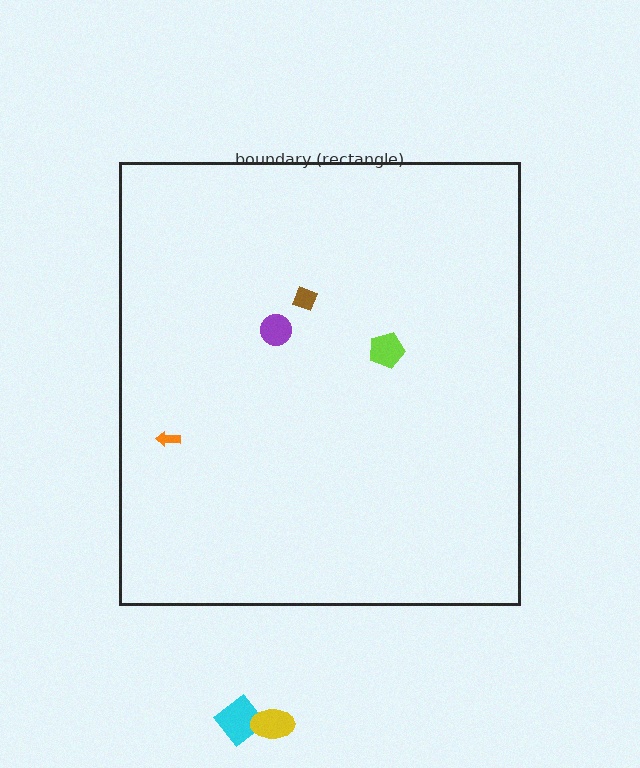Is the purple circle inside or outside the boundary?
Inside.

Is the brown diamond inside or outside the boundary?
Inside.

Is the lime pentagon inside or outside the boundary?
Inside.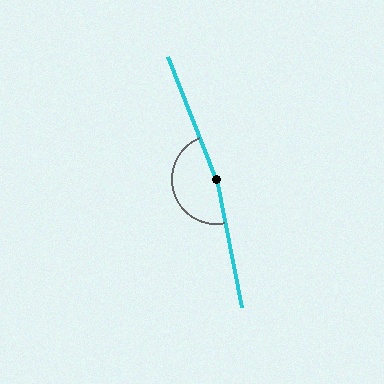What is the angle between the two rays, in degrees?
Approximately 170 degrees.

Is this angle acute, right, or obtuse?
It is obtuse.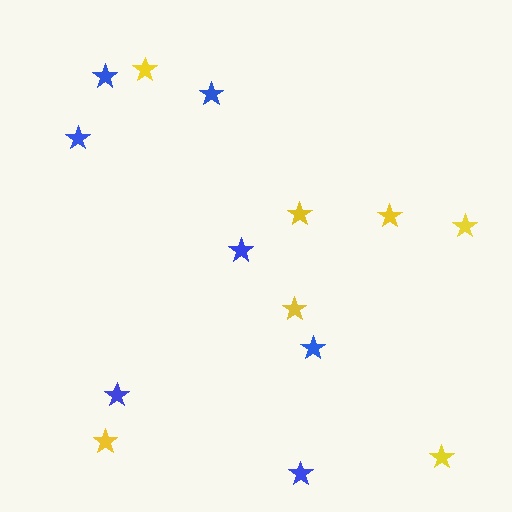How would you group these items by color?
There are 2 groups: one group of yellow stars (7) and one group of blue stars (7).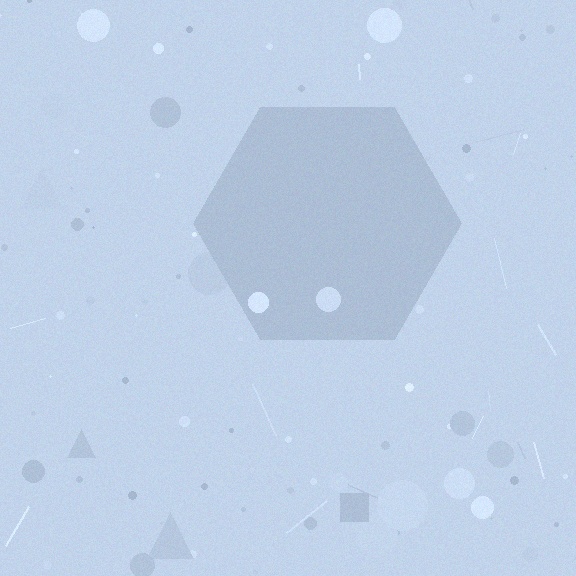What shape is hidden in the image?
A hexagon is hidden in the image.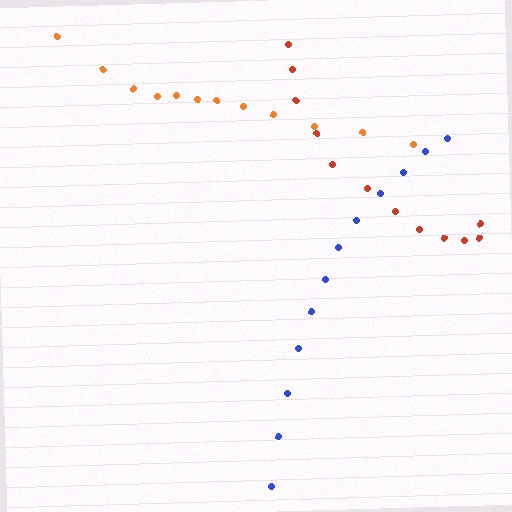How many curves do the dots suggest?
There are 3 distinct paths.